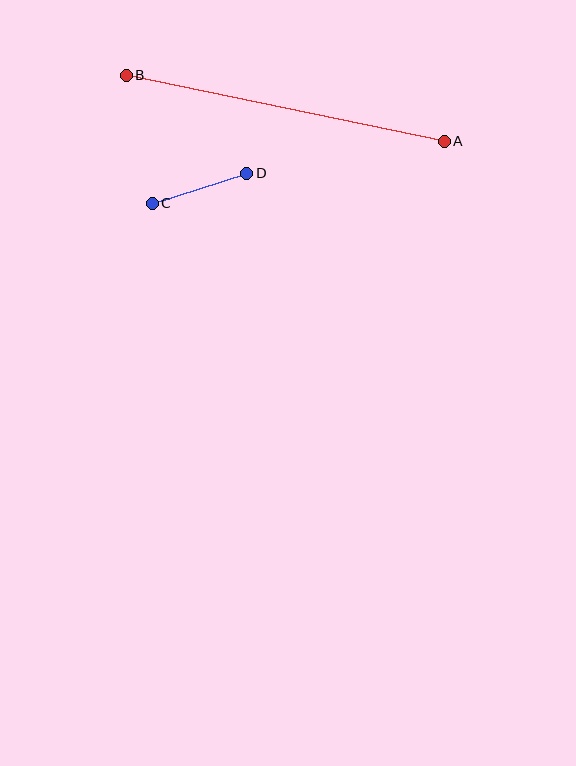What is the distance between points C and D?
The distance is approximately 99 pixels.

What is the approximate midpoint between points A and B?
The midpoint is at approximately (285, 108) pixels.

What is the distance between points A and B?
The distance is approximately 325 pixels.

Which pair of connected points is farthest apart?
Points A and B are farthest apart.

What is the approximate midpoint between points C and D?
The midpoint is at approximately (200, 188) pixels.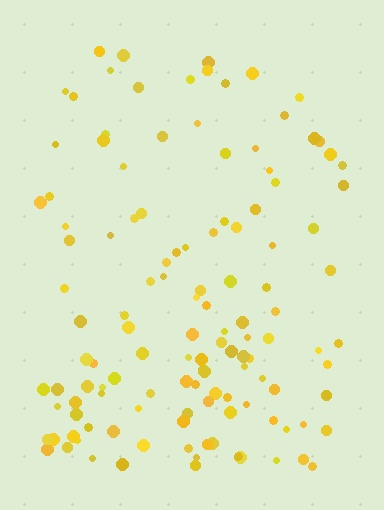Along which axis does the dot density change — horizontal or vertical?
Vertical.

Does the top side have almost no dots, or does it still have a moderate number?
Still a moderate number, just noticeably fewer than the bottom.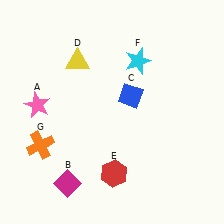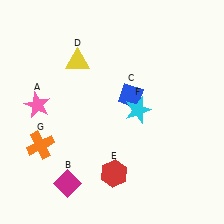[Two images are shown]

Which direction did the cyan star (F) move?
The cyan star (F) moved down.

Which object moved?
The cyan star (F) moved down.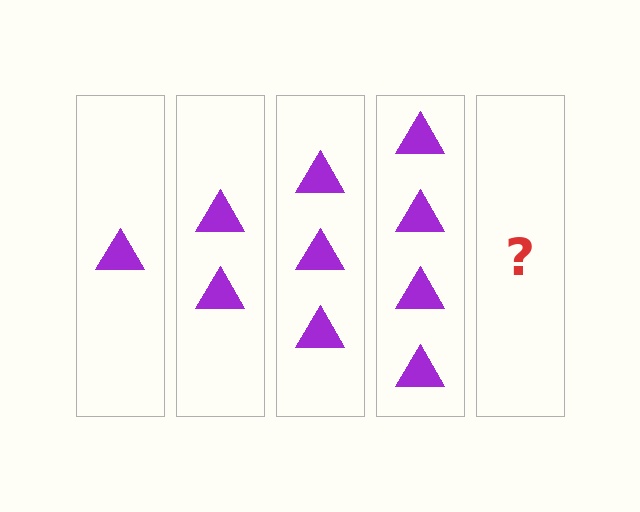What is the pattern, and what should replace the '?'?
The pattern is that each step adds one more triangle. The '?' should be 5 triangles.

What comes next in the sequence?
The next element should be 5 triangles.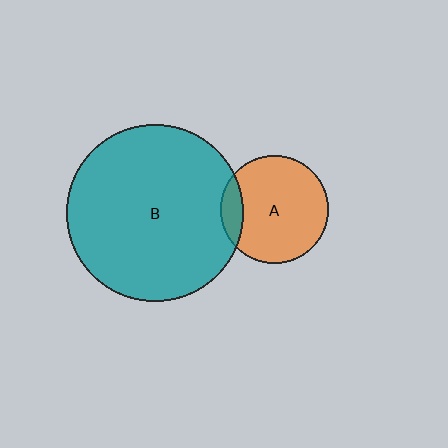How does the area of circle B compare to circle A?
Approximately 2.7 times.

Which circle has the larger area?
Circle B (teal).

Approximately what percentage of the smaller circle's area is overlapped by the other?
Approximately 15%.